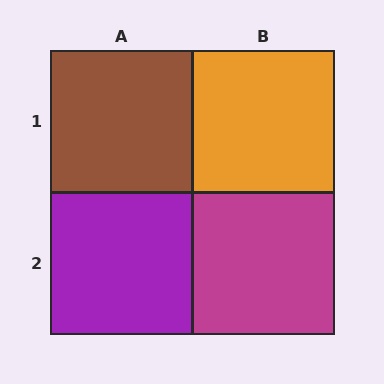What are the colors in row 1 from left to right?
Brown, orange.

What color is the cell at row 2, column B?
Magenta.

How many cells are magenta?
1 cell is magenta.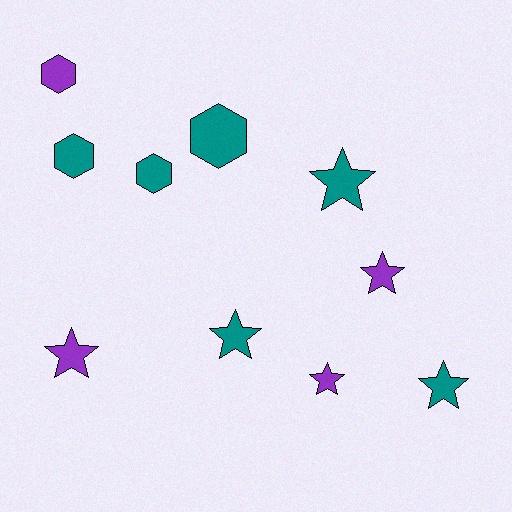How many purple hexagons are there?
There is 1 purple hexagon.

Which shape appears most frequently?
Star, with 6 objects.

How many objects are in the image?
There are 10 objects.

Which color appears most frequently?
Teal, with 6 objects.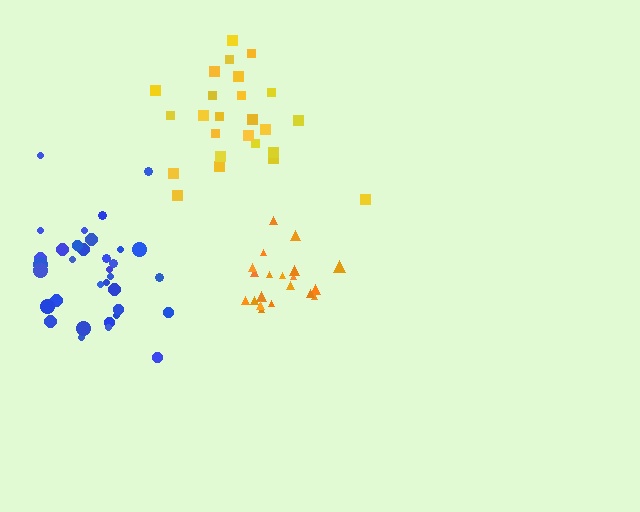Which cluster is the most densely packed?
Orange.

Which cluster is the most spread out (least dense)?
Yellow.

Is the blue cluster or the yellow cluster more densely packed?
Blue.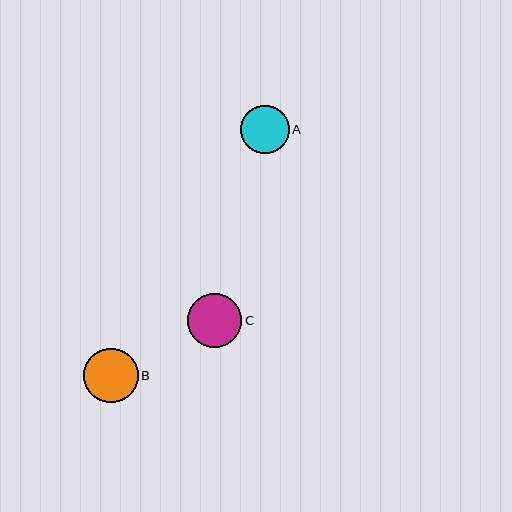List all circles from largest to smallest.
From largest to smallest: B, C, A.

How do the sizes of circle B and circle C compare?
Circle B and circle C are approximately the same size.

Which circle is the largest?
Circle B is the largest with a size of approximately 55 pixels.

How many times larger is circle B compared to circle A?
Circle B is approximately 1.1 times the size of circle A.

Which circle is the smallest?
Circle A is the smallest with a size of approximately 49 pixels.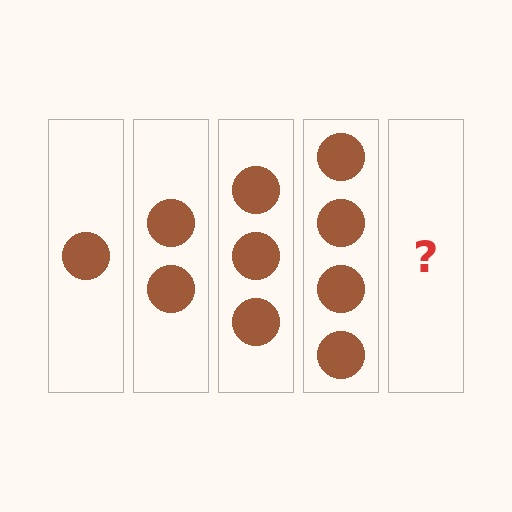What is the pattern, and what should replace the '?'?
The pattern is that each step adds one more circle. The '?' should be 5 circles.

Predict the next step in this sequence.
The next step is 5 circles.